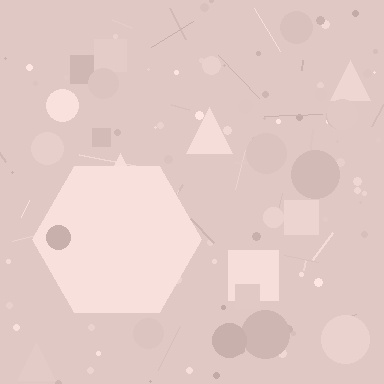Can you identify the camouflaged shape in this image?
The camouflaged shape is a hexagon.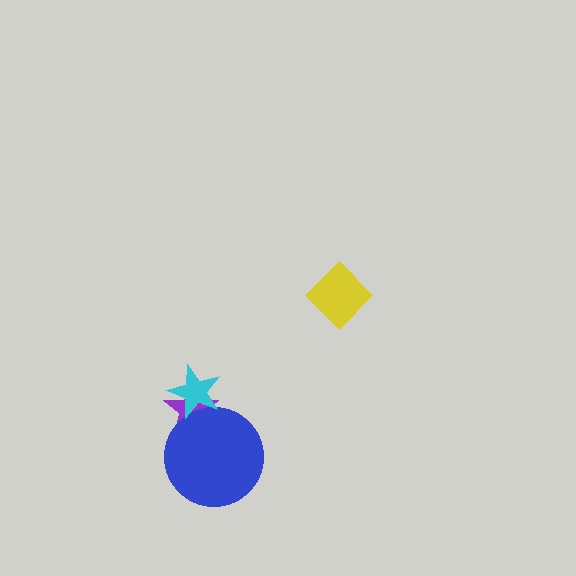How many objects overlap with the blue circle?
2 objects overlap with the blue circle.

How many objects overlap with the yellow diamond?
0 objects overlap with the yellow diamond.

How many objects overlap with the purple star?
2 objects overlap with the purple star.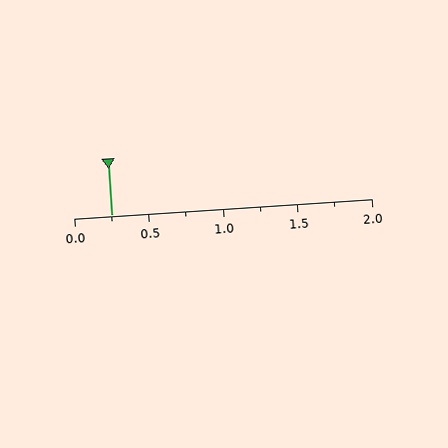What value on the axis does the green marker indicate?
The marker indicates approximately 0.25.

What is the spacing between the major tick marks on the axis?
The major ticks are spaced 0.5 apart.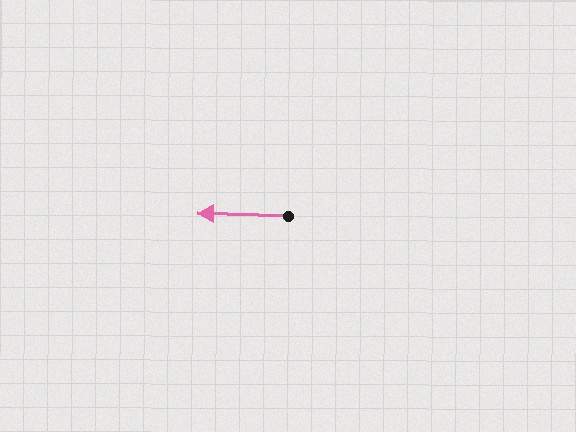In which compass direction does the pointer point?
West.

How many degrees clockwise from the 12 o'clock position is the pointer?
Approximately 272 degrees.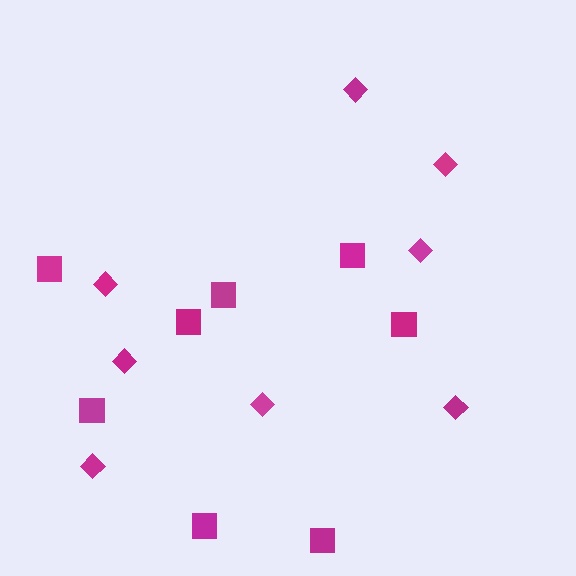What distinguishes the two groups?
There are 2 groups: one group of squares (8) and one group of diamonds (8).